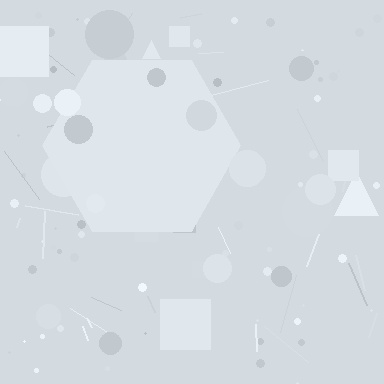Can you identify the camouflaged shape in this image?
The camouflaged shape is a hexagon.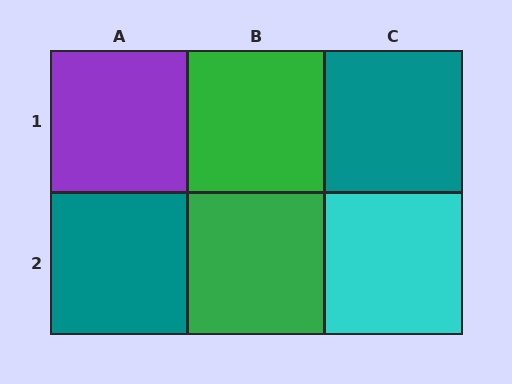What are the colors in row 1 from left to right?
Purple, green, teal.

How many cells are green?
2 cells are green.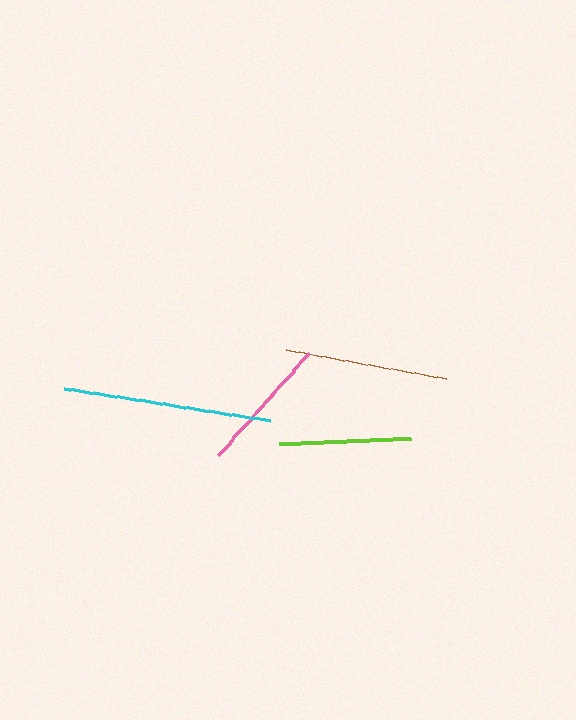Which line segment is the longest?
The cyan line is the longest at approximately 208 pixels.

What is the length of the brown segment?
The brown segment is approximately 163 pixels long.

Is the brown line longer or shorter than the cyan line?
The cyan line is longer than the brown line.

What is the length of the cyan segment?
The cyan segment is approximately 208 pixels long.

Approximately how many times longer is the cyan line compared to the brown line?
The cyan line is approximately 1.3 times the length of the brown line.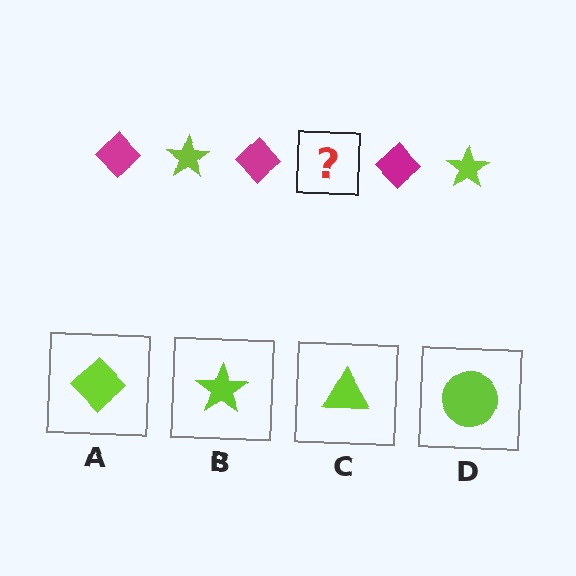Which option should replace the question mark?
Option B.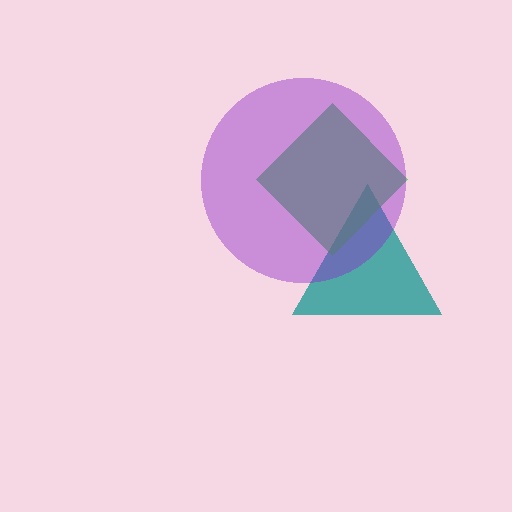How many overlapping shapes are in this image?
There are 3 overlapping shapes in the image.